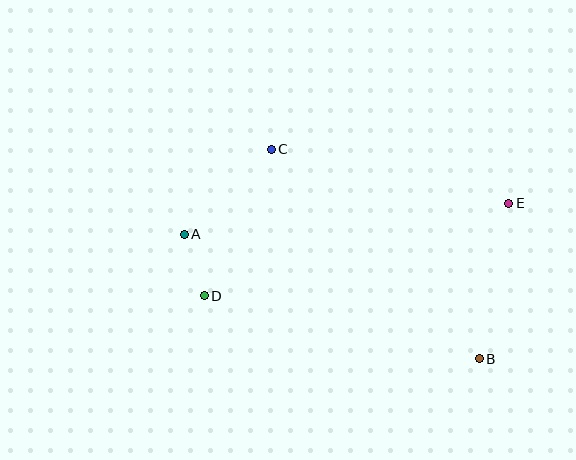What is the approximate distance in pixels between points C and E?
The distance between C and E is approximately 243 pixels.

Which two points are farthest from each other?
Points A and E are farthest from each other.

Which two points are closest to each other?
Points A and D are closest to each other.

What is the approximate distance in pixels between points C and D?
The distance between C and D is approximately 161 pixels.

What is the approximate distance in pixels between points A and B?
The distance between A and B is approximately 320 pixels.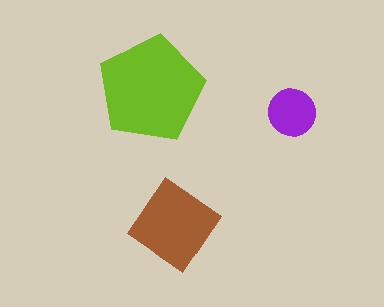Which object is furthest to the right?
The purple circle is rightmost.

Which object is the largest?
The lime pentagon.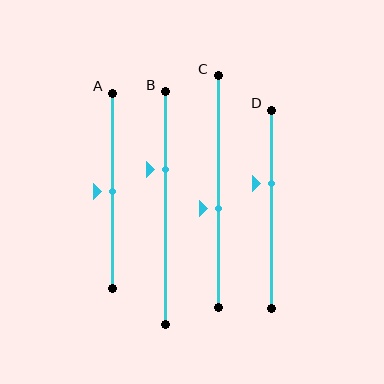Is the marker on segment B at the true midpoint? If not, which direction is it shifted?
No, the marker on segment B is shifted upward by about 17% of the segment length.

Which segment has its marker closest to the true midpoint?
Segment A has its marker closest to the true midpoint.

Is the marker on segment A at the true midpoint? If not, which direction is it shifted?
Yes, the marker on segment A is at the true midpoint.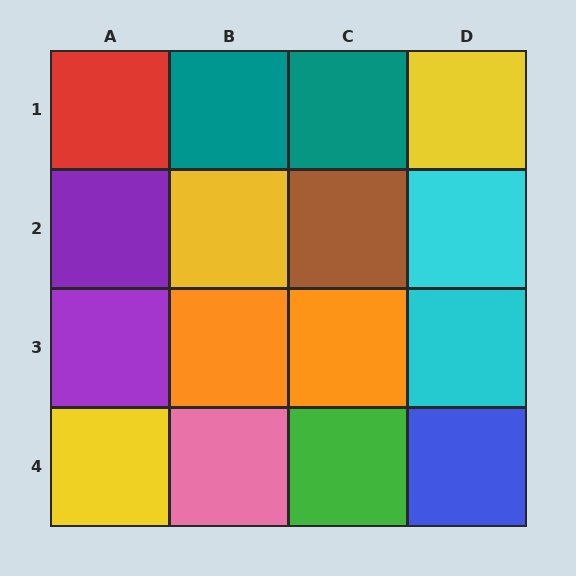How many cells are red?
1 cell is red.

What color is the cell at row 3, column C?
Orange.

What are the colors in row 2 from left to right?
Purple, yellow, brown, cyan.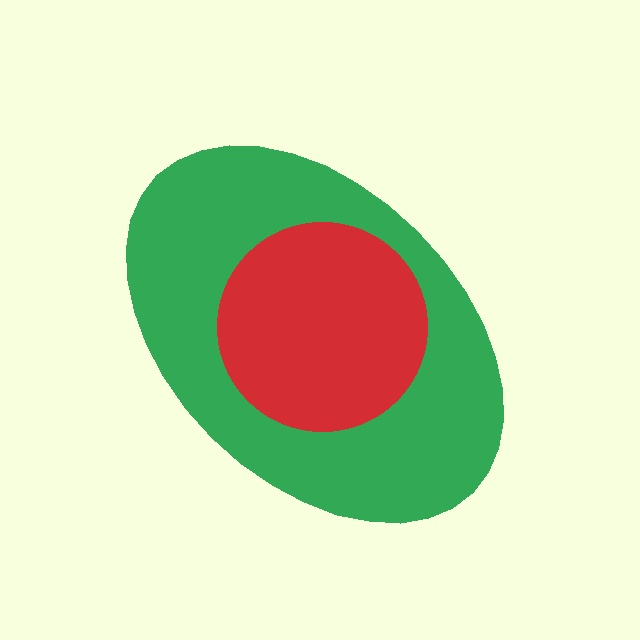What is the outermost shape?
The green ellipse.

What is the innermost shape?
The red circle.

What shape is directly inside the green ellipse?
The red circle.